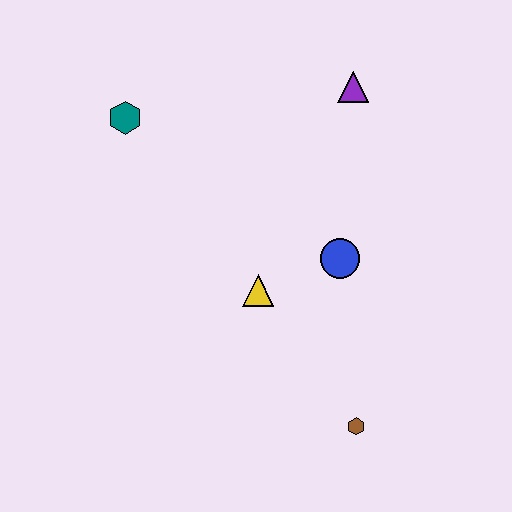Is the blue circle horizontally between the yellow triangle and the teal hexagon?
No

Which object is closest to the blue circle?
The yellow triangle is closest to the blue circle.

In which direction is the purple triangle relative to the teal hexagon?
The purple triangle is to the right of the teal hexagon.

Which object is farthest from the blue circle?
The teal hexagon is farthest from the blue circle.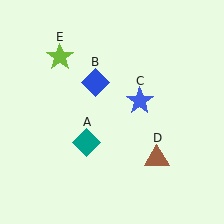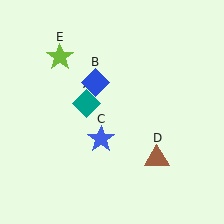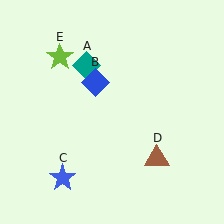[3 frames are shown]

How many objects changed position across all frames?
2 objects changed position: teal diamond (object A), blue star (object C).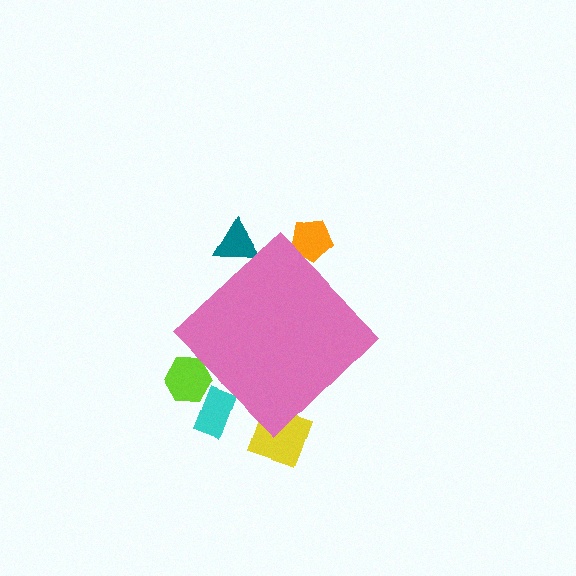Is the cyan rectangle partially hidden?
Yes, the cyan rectangle is partially hidden behind the pink diamond.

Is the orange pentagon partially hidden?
Yes, the orange pentagon is partially hidden behind the pink diamond.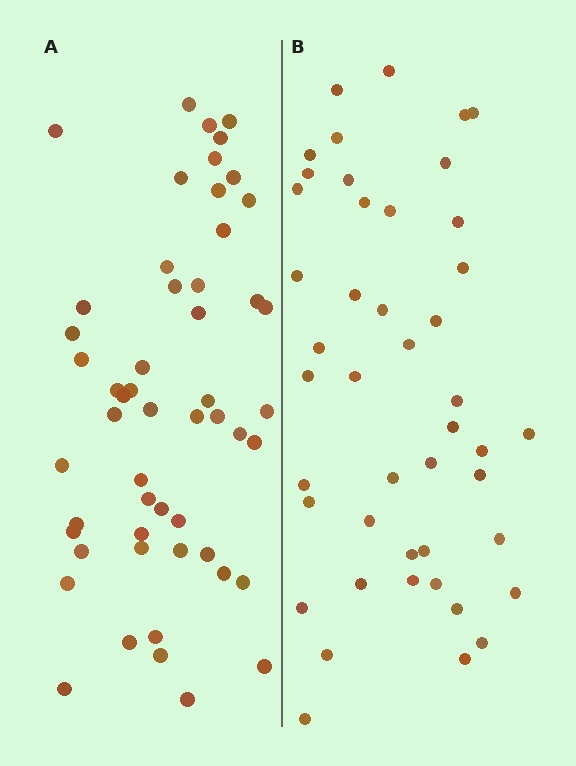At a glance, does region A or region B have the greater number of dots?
Region A (the left region) has more dots.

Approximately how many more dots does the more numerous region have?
Region A has roughly 8 or so more dots than region B.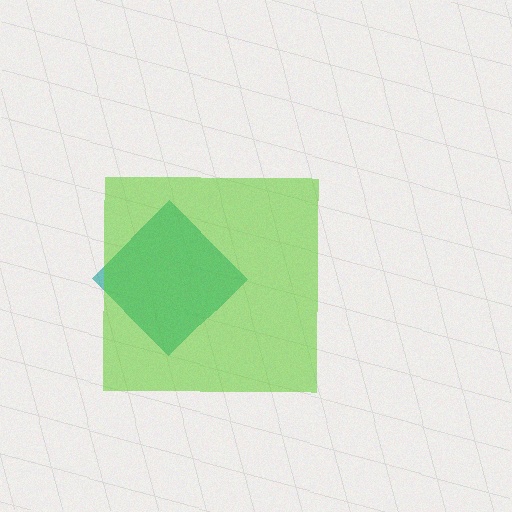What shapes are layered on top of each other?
The layered shapes are: a teal diamond, a lime square.